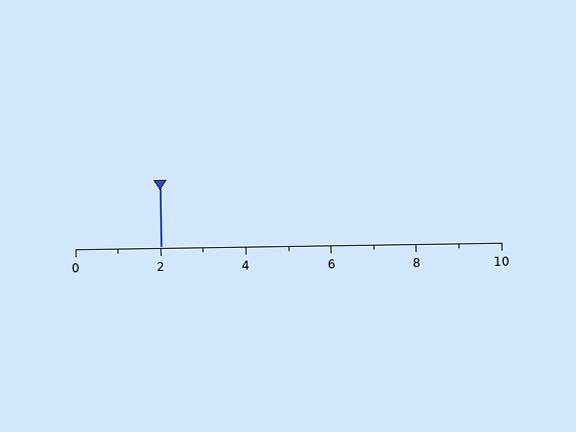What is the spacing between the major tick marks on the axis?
The major ticks are spaced 2 apart.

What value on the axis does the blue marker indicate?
The marker indicates approximately 2.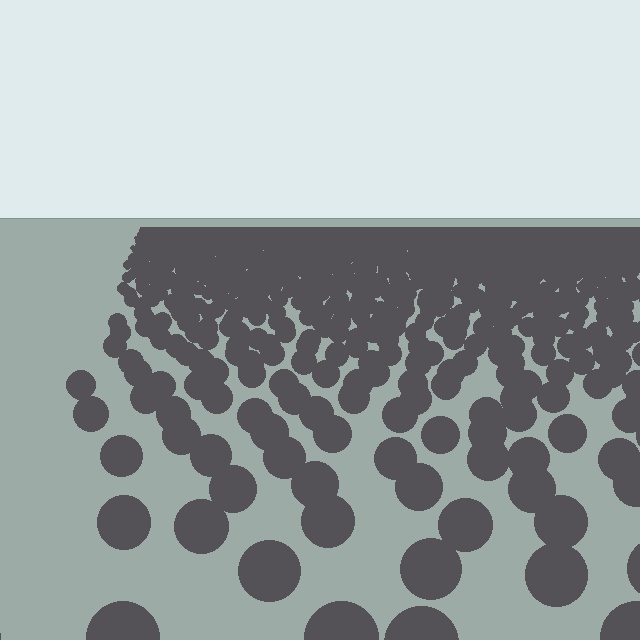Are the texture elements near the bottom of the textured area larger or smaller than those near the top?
Larger. Near the bottom, elements are closer to the viewer and appear at a bigger on-screen size.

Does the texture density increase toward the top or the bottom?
Density increases toward the top.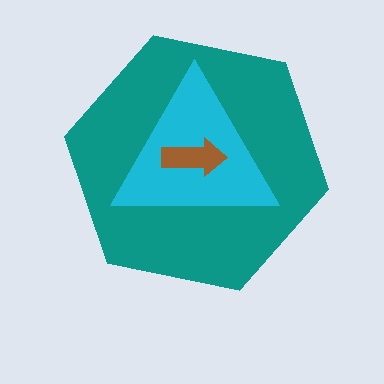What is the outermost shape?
The teal hexagon.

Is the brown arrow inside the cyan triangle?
Yes.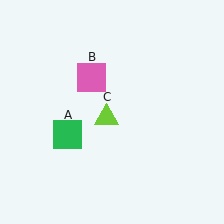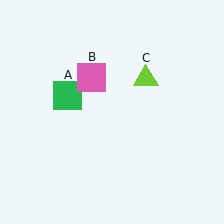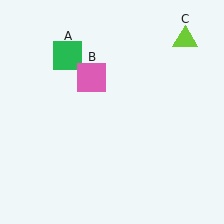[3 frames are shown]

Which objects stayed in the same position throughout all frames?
Pink square (object B) remained stationary.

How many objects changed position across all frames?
2 objects changed position: green square (object A), lime triangle (object C).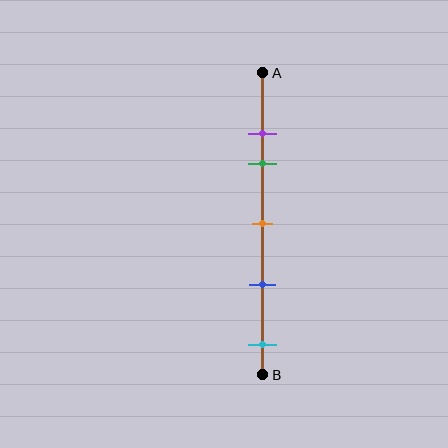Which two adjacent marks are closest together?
The purple and green marks are the closest adjacent pair.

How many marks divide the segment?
There are 5 marks dividing the segment.